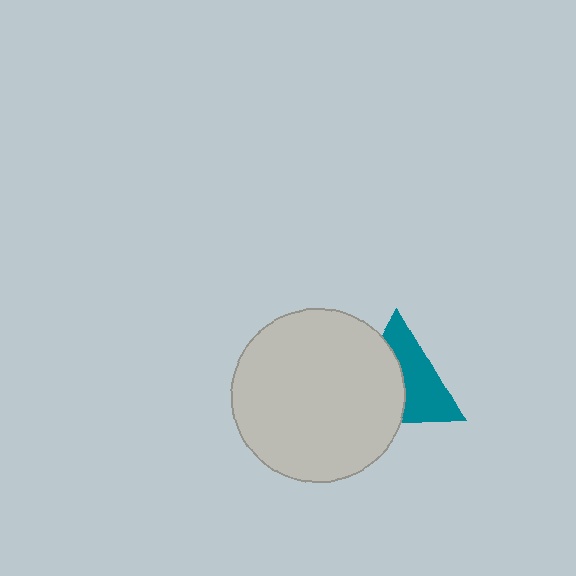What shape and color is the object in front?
The object in front is a light gray circle.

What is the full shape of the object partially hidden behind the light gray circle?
The partially hidden object is a teal triangle.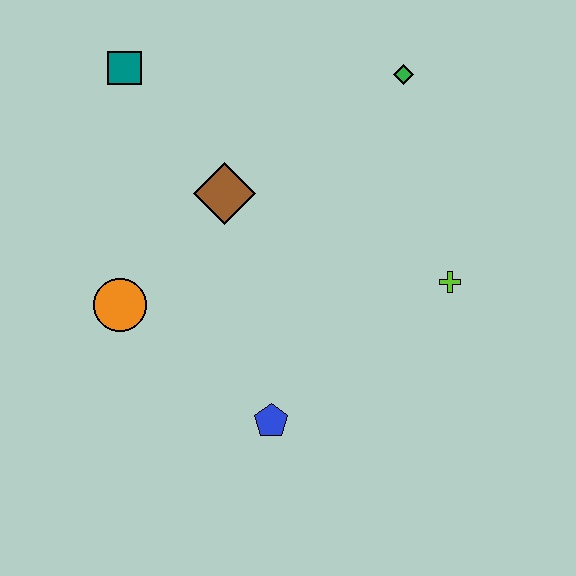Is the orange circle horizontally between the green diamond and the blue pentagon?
No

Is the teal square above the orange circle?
Yes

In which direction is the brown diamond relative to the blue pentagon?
The brown diamond is above the blue pentagon.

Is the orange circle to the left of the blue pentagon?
Yes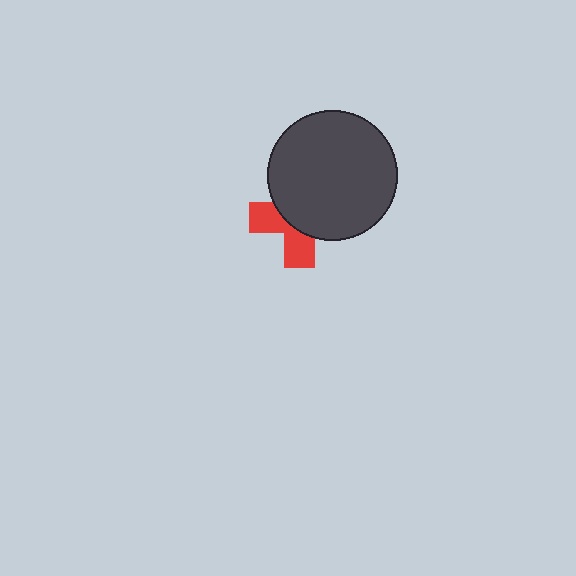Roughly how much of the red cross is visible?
A small part of it is visible (roughly 40%).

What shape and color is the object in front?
The object in front is a dark gray circle.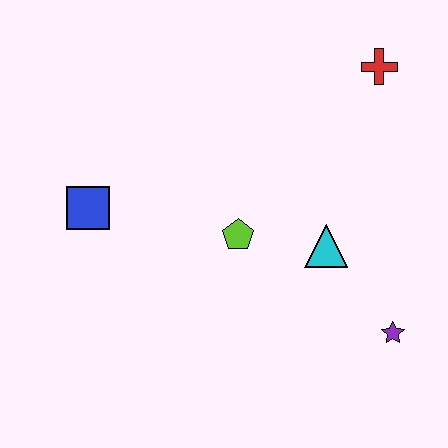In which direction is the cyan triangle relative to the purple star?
The cyan triangle is above the purple star.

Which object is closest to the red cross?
The cyan triangle is closest to the red cross.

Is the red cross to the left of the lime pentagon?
No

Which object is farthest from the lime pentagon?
The red cross is farthest from the lime pentagon.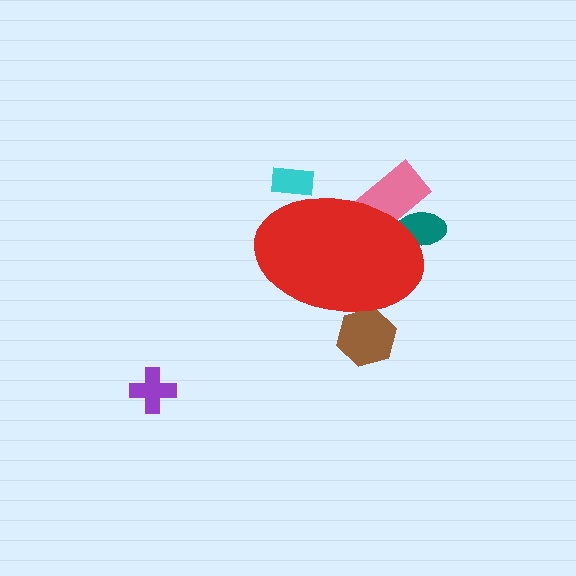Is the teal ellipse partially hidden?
Yes, the teal ellipse is partially hidden behind the red ellipse.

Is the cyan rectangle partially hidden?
Yes, the cyan rectangle is partially hidden behind the red ellipse.